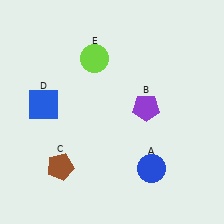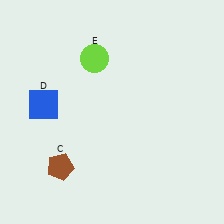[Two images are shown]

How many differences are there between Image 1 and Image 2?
There are 2 differences between the two images.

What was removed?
The purple pentagon (B), the blue circle (A) were removed in Image 2.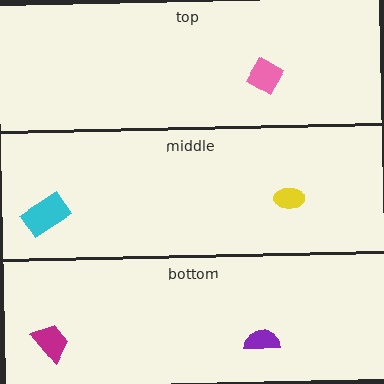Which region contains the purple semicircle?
The bottom region.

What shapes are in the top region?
The pink square.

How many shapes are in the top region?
1.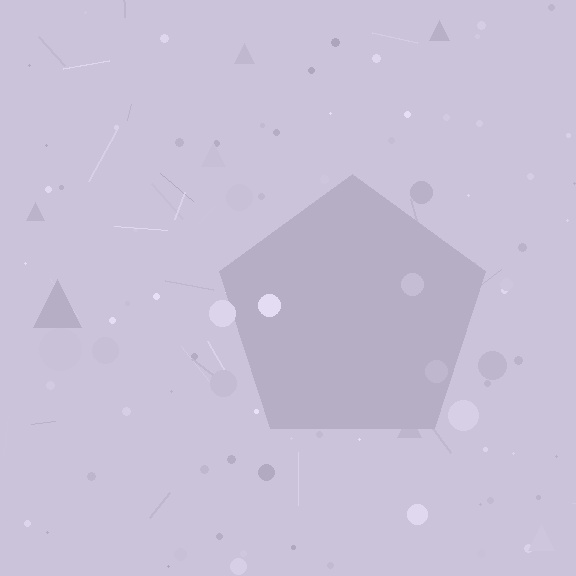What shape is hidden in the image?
A pentagon is hidden in the image.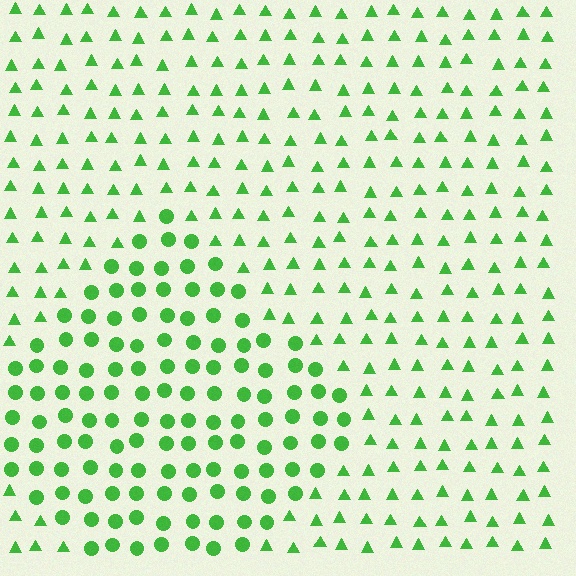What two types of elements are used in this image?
The image uses circles inside the diamond region and triangles outside it.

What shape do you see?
I see a diamond.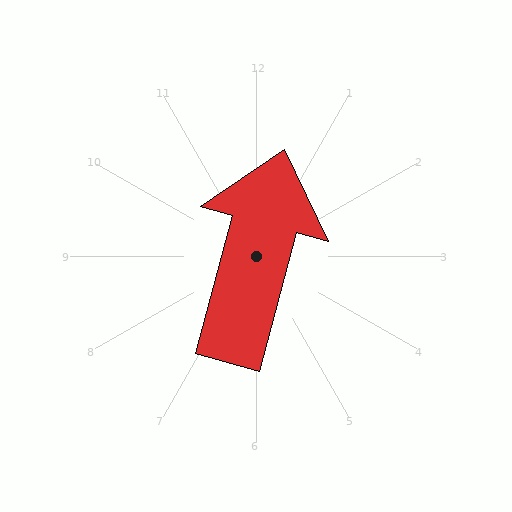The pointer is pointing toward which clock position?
Roughly 1 o'clock.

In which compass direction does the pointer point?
North.